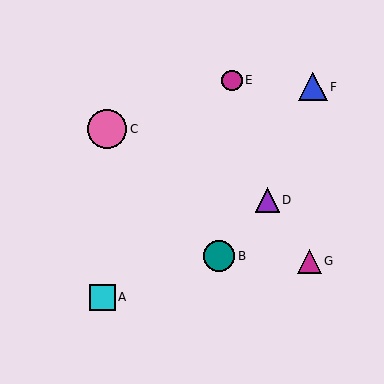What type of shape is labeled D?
Shape D is a purple triangle.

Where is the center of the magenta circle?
The center of the magenta circle is at (232, 81).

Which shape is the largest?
The pink circle (labeled C) is the largest.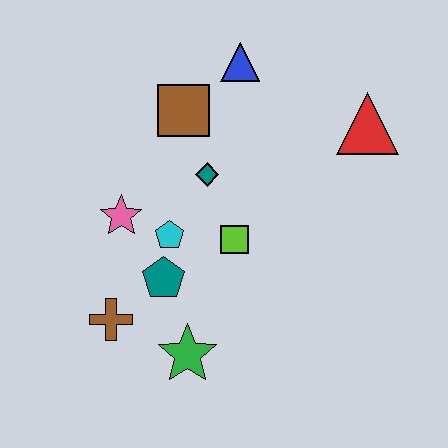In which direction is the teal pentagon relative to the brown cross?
The teal pentagon is to the right of the brown cross.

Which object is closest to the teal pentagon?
The cyan pentagon is closest to the teal pentagon.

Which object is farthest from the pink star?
The red triangle is farthest from the pink star.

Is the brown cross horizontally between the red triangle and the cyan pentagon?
No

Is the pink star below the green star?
No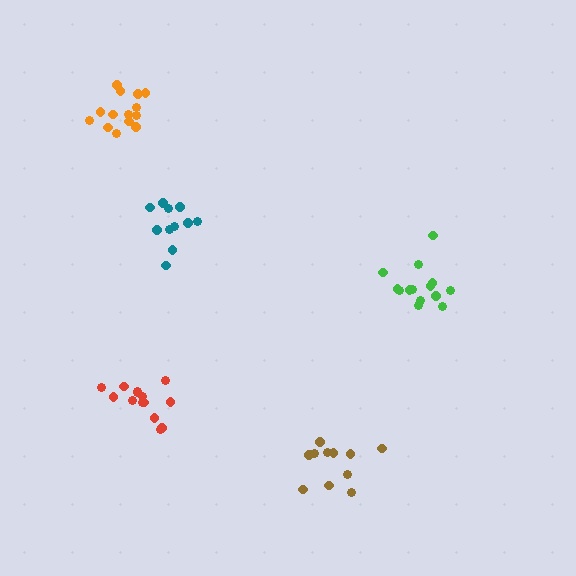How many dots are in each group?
Group 1: 14 dots, Group 2: 14 dots, Group 3: 11 dots, Group 4: 11 dots, Group 5: 14 dots (64 total).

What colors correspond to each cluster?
The clusters are colored: red, green, teal, brown, orange.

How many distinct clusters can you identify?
There are 5 distinct clusters.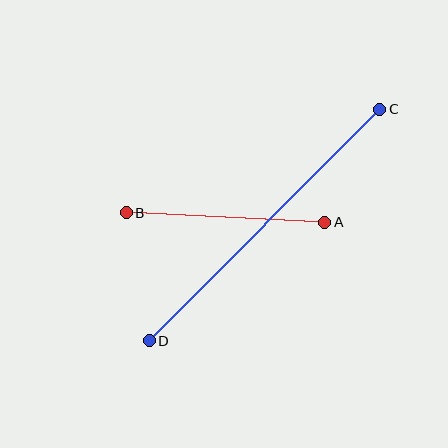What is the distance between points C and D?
The distance is approximately 327 pixels.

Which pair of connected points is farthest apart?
Points C and D are farthest apart.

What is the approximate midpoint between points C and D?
The midpoint is at approximately (265, 225) pixels.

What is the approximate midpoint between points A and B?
The midpoint is at approximately (226, 217) pixels.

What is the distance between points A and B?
The distance is approximately 198 pixels.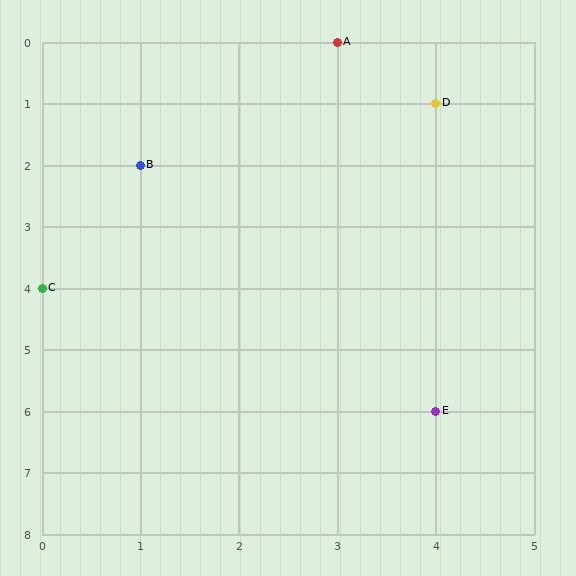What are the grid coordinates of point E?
Point E is at grid coordinates (4, 6).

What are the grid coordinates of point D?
Point D is at grid coordinates (4, 1).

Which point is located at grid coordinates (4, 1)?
Point D is at (4, 1).